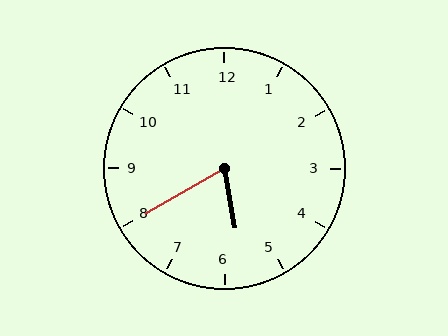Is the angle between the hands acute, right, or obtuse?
It is acute.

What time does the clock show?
5:40.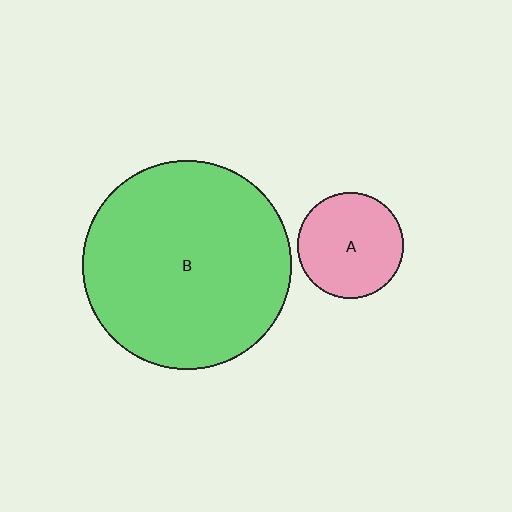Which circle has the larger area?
Circle B (green).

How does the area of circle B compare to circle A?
Approximately 3.9 times.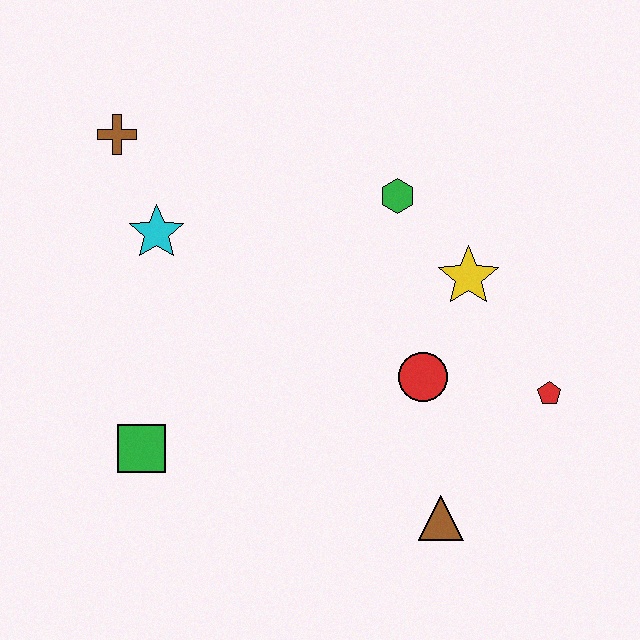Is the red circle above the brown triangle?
Yes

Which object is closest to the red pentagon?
The red circle is closest to the red pentagon.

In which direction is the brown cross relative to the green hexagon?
The brown cross is to the left of the green hexagon.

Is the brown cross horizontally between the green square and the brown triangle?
No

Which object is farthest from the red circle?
The brown cross is farthest from the red circle.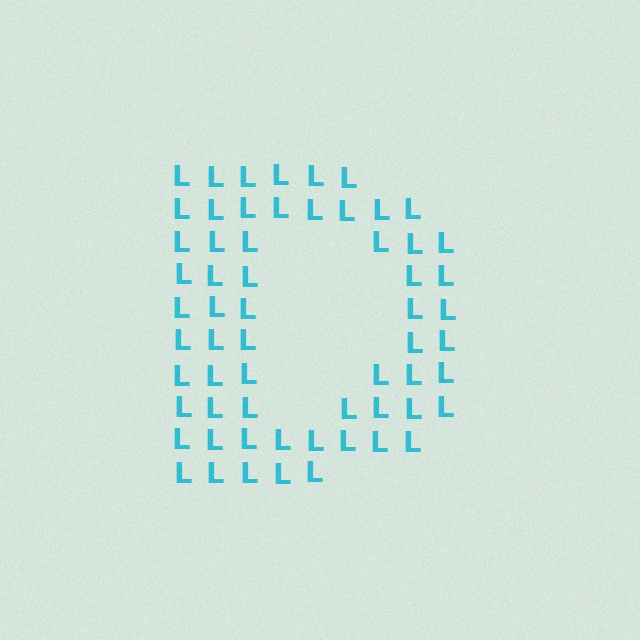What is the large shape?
The large shape is the letter D.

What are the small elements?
The small elements are letter L's.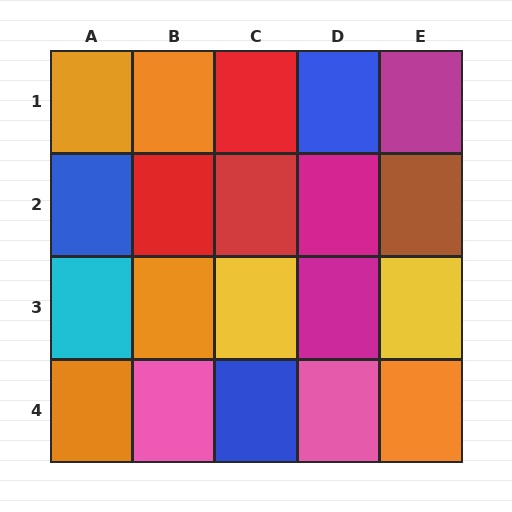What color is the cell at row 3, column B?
Orange.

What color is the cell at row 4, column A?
Orange.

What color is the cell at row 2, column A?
Blue.